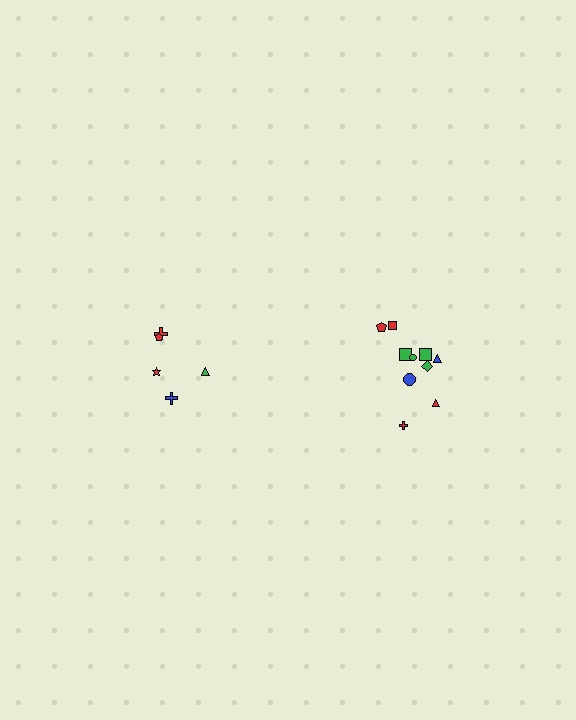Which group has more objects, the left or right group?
The right group.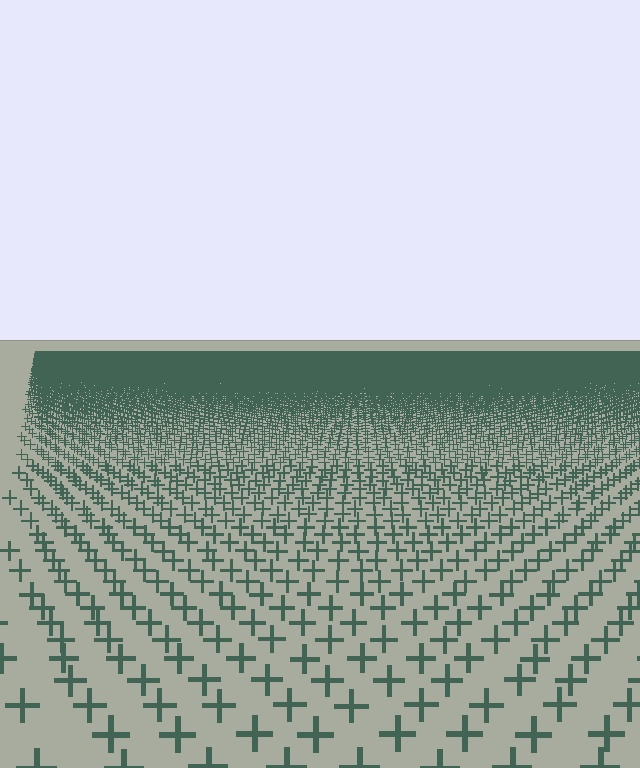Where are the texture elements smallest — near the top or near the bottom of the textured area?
Near the top.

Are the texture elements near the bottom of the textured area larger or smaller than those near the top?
Larger. Near the bottom, elements are closer to the viewer and appear at a bigger on-screen size.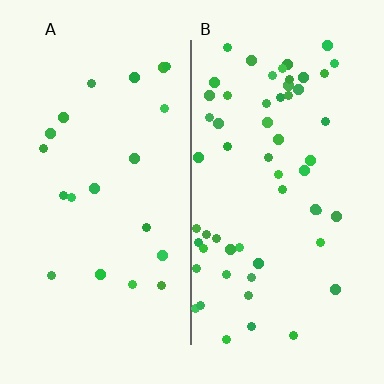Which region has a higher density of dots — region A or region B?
B (the right).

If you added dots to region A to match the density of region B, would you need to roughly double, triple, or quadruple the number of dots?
Approximately triple.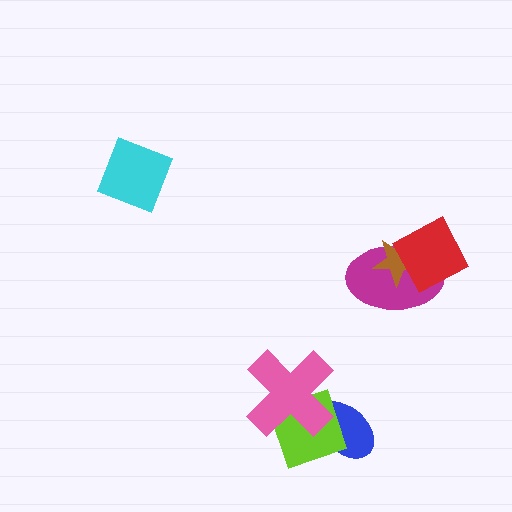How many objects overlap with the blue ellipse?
2 objects overlap with the blue ellipse.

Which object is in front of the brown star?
The red diamond is in front of the brown star.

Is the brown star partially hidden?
Yes, it is partially covered by another shape.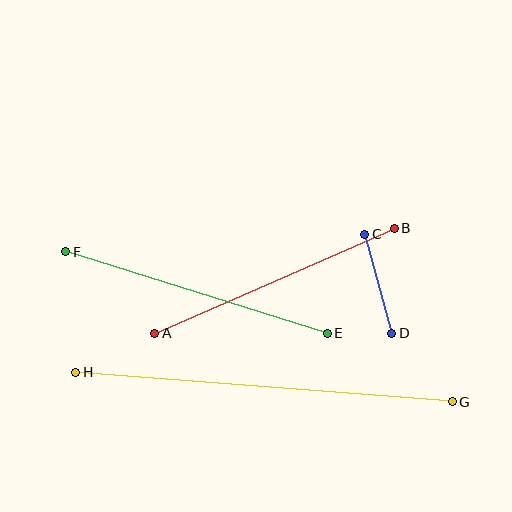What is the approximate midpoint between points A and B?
The midpoint is at approximately (274, 281) pixels.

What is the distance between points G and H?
The distance is approximately 377 pixels.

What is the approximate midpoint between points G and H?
The midpoint is at approximately (264, 387) pixels.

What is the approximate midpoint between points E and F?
The midpoint is at approximately (196, 292) pixels.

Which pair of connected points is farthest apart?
Points G and H are farthest apart.